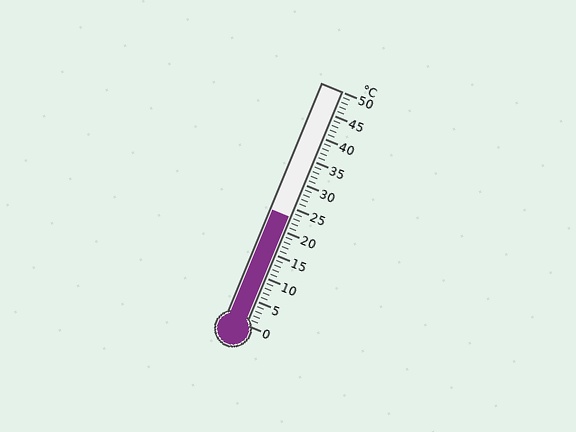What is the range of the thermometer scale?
The thermometer scale ranges from 0°C to 50°C.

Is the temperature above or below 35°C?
The temperature is below 35°C.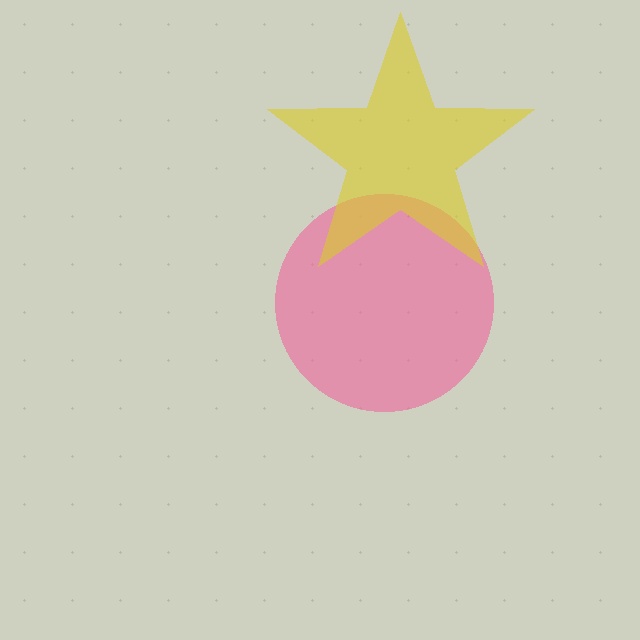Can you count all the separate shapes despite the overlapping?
Yes, there are 2 separate shapes.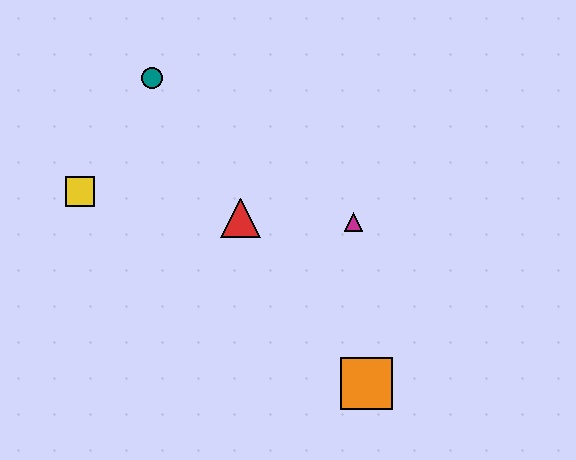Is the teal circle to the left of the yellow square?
No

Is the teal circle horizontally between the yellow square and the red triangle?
Yes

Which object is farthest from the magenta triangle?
The yellow square is farthest from the magenta triangle.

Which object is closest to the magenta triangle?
The red triangle is closest to the magenta triangle.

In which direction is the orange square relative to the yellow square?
The orange square is to the right of the yellow square.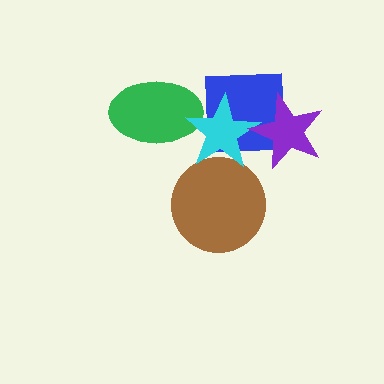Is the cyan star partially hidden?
Yes, it is partially covered by another shape.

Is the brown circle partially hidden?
Yes, it is partially covered by another shape.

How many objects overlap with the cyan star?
4 objects overlap with the cyan star.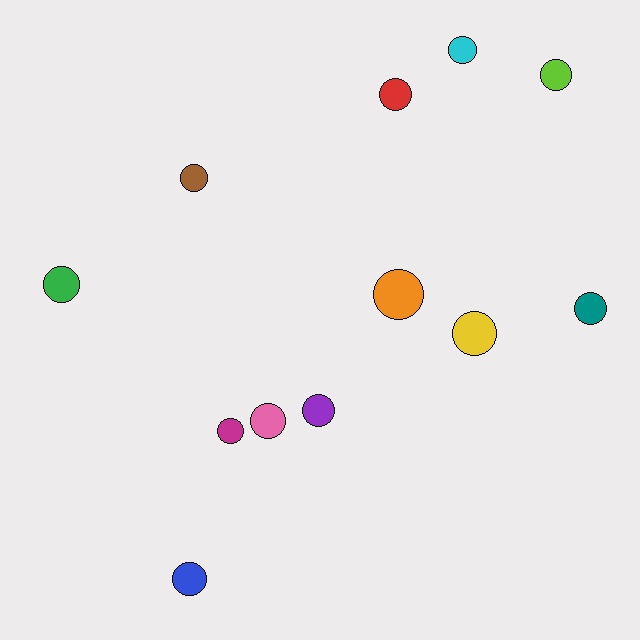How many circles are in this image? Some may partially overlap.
There are 12 circles.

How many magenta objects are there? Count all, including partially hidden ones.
There is 1 magenta object.